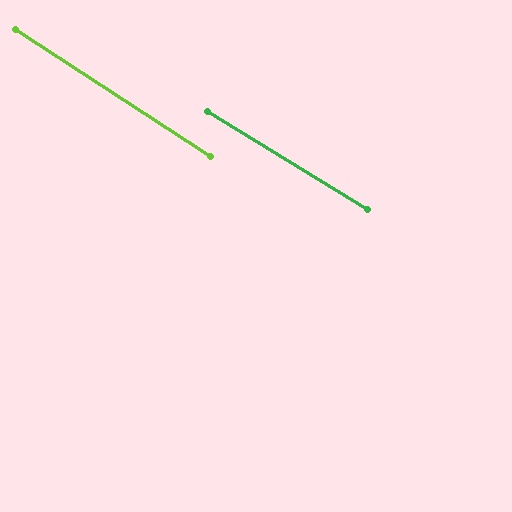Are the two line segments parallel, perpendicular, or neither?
Parallel — their directions differ by only 1.4°.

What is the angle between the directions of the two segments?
Approximately 1 degree.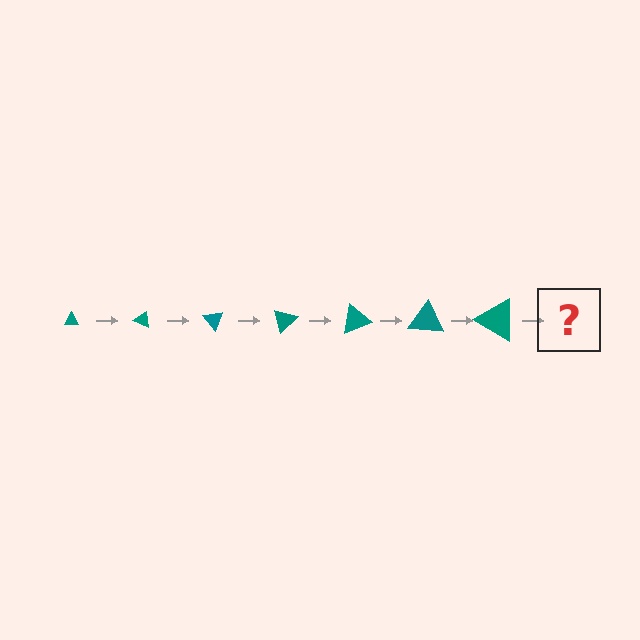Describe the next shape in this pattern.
It should be a triangle, larger than the previous one and rotated 175 degrees from the start.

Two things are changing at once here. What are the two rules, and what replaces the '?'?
The two rules are that the triangle grows larger each step and it rotates 25 degrees each step. The '?' should be a triangle, larger than the previous one and rotated 175 degrees from the start.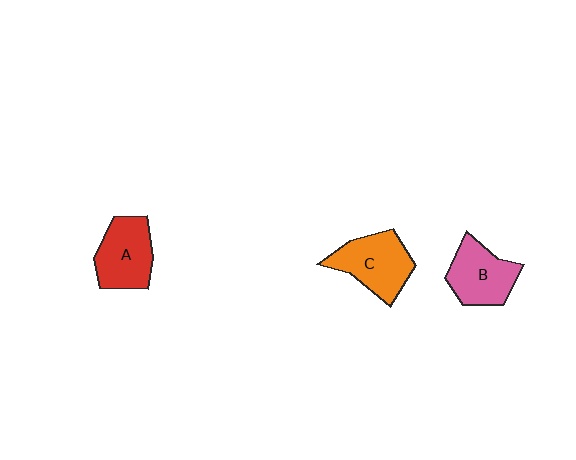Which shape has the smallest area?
Shape B (pink).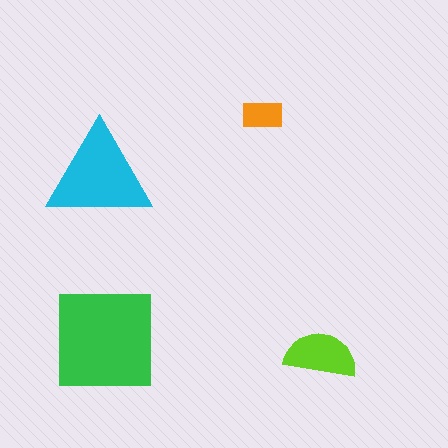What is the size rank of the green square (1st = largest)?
1st.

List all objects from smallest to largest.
The orange rectangle, the lime semicircle, the cyan triangle, the green square.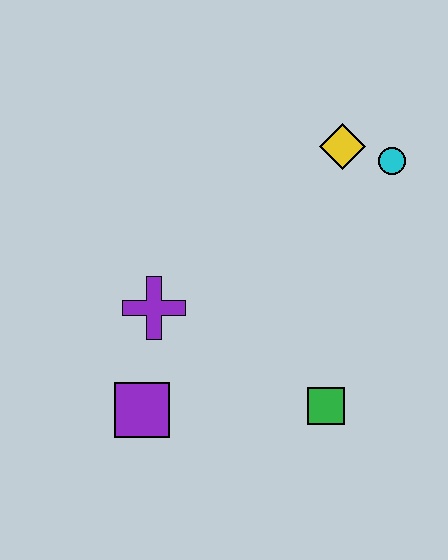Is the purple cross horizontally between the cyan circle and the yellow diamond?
No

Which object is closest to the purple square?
The purple cross is closest to the purple square.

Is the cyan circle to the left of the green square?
No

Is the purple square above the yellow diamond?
No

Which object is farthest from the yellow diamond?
The purple square is farthest from the yellow diamond.